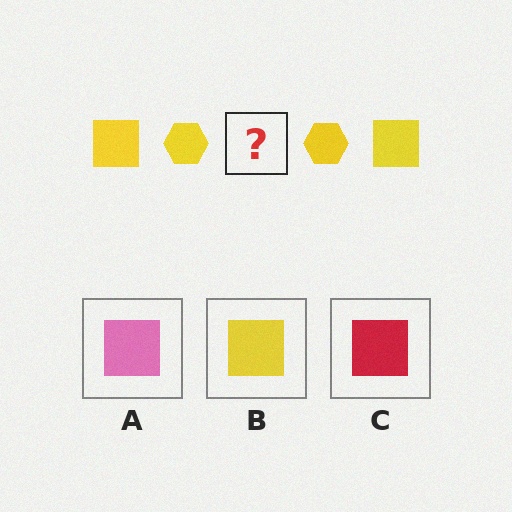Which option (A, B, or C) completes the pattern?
B.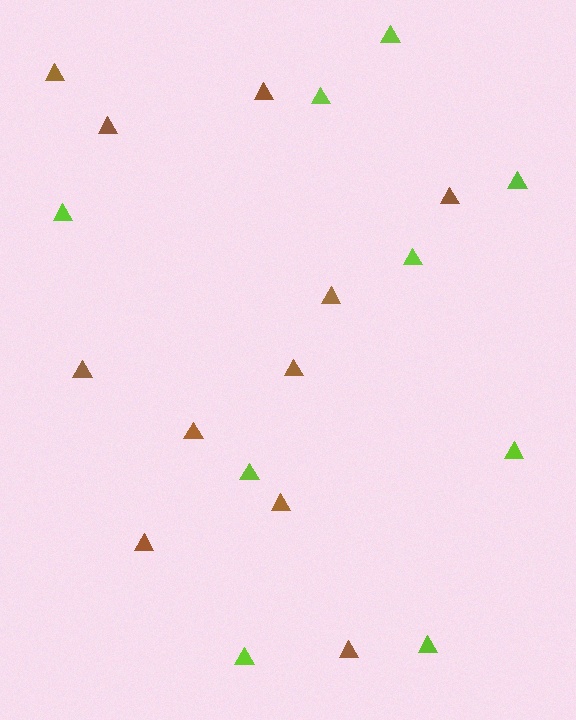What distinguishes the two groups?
There are 2 groups: one group of brown triangles (11) and one group of lime triangles (9).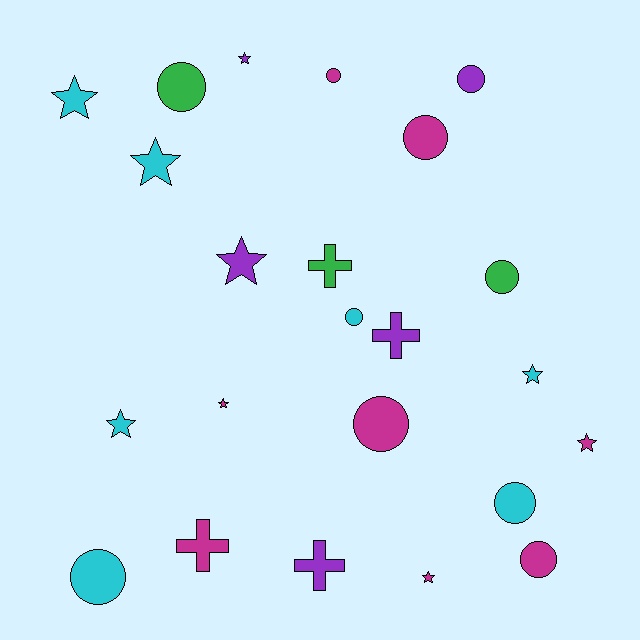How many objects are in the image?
There are 23 objects.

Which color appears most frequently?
Magenta, with 8 objects.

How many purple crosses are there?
There are 2 purple crosses.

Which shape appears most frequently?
Circle, with 10 objects.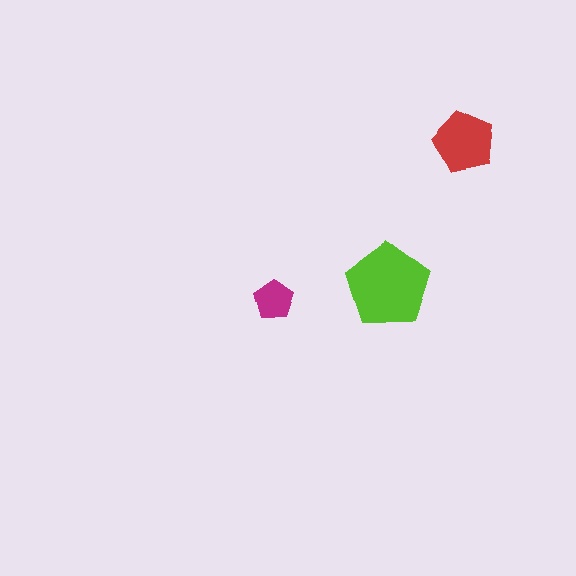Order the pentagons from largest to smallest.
the lime one, the red one, the magenta one.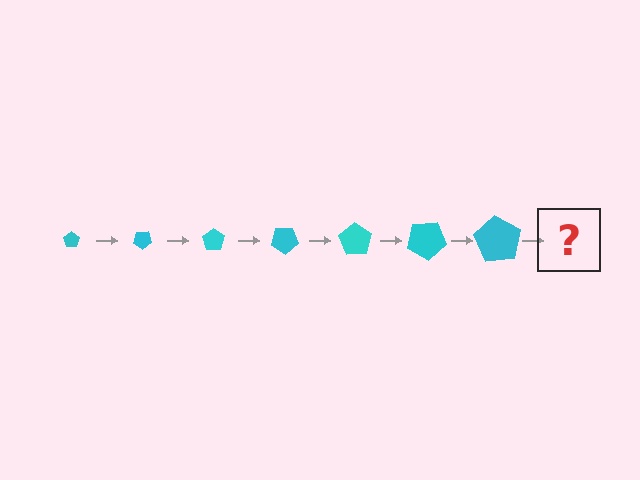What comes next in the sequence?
The next element should be a pentagon, larger than the previous one and rotated 245 degrees from the start.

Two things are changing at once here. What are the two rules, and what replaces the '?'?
The two rules are that the pentagon grows larger each step and it rotates 35 degrees each step. The '?' should be a pentagon, larger than the previous one and rotated 245 degrees from the start.